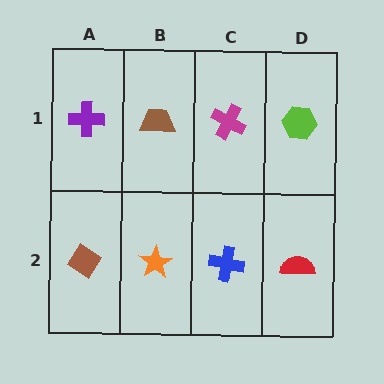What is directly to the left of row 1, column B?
A purple cross.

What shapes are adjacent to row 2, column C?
A magenta cross (row 1, column C), an orange star (row 2, column B), a red semicircle (row 2, column D).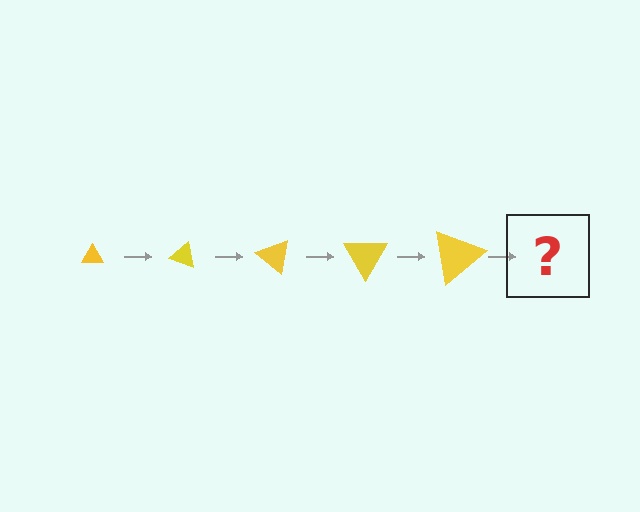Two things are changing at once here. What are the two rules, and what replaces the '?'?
The two rules are that the triangle grows larger each step and it rotates 20 degrees each step. The '?' should be a triangle, larger than the previous one and rotated 100 degrees from the start.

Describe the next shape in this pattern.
It should be a triangle, larger than the previous one and rotated 100 degrees from the start.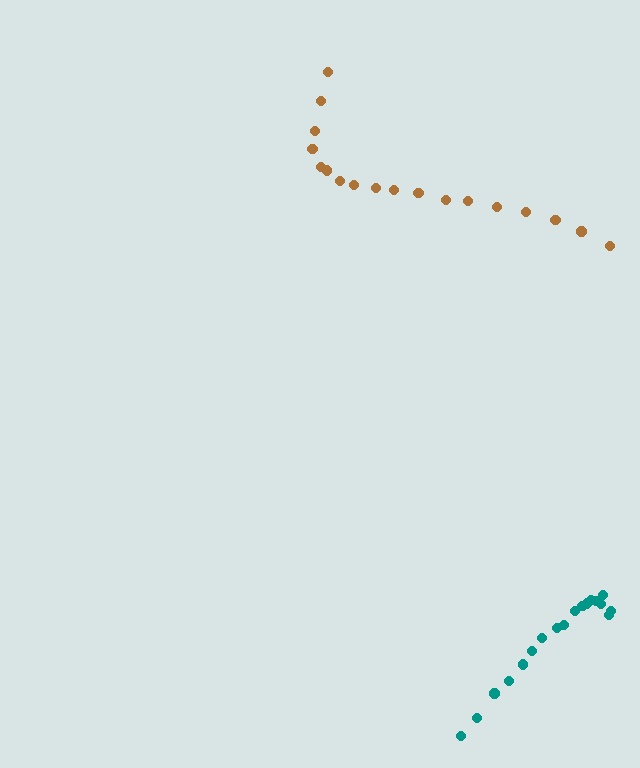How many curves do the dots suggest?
There are 2 distinct paths.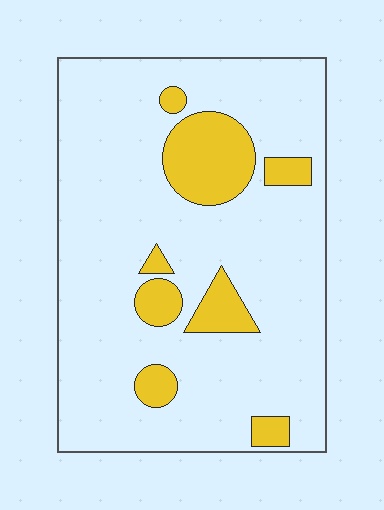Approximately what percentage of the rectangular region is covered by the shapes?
Approximately 15%.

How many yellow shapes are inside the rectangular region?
8.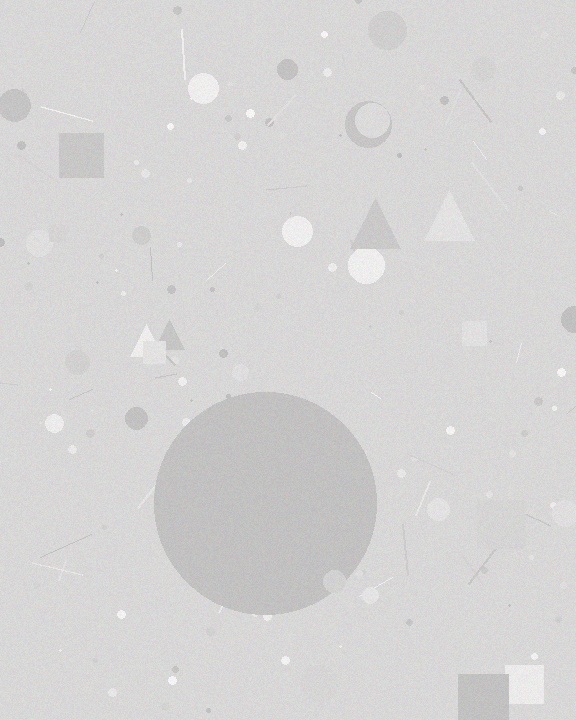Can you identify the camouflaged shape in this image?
The camouflaged shape is a circle.